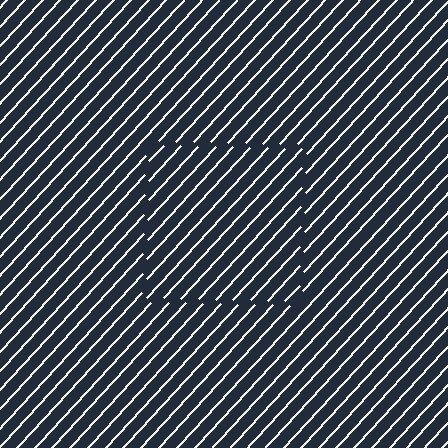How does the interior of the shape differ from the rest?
The interior of the shape contains the same grating, shifted by half a period — the contour is defined by the phase discontinuity where line-ends from the inner and outer gratings abut.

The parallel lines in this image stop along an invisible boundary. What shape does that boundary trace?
An illusory square. The interior of the shape contains the same grating, shifted by half a period — the contour is defined by the phase discontinuity where line-ends from the inner and outer gratings abut.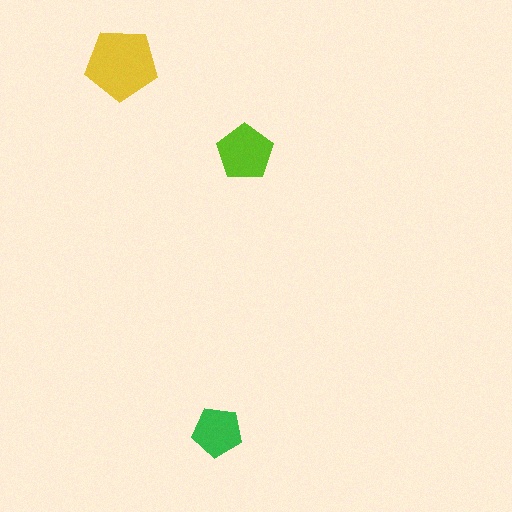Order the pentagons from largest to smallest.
the yellow one, the lime one, the green one.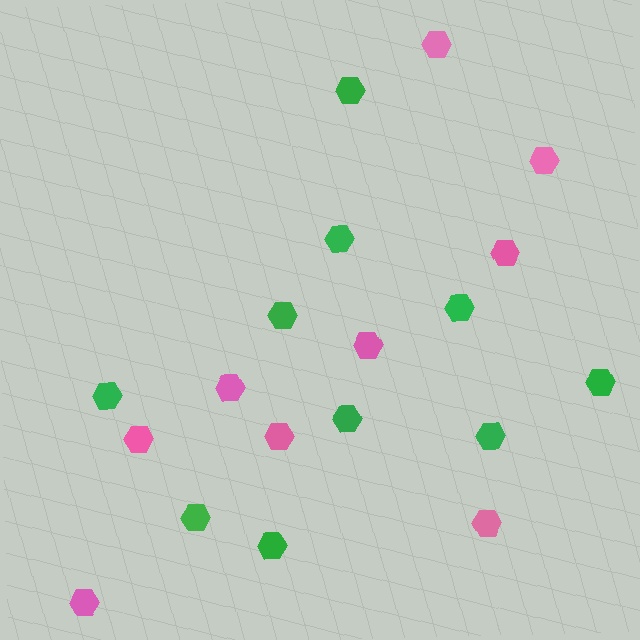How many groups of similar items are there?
There are 2 groups: one group of pink hexagons (9) and one group of green hexagons (10).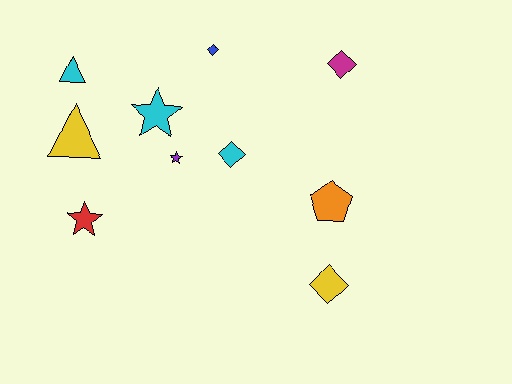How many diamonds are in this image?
There are 4 diamonds.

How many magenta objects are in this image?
There is 1 magenta object.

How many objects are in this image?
There are 10 objects.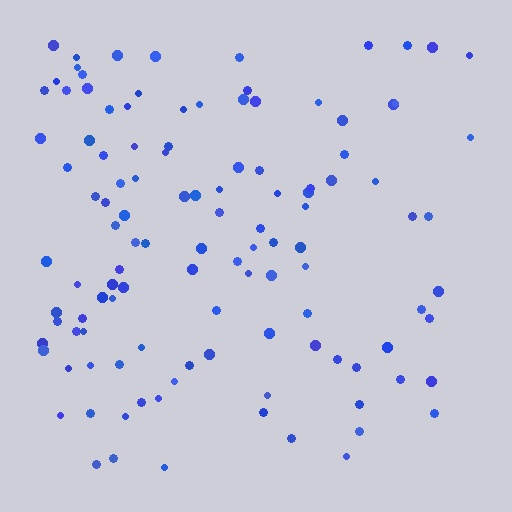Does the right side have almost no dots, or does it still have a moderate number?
Still a moderate number, just noticeably fewer than the left.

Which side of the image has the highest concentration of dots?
The left.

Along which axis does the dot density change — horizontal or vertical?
Horizontal.